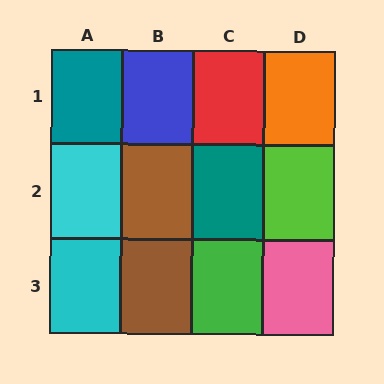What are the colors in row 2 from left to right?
Cyan, brown, teal, lime.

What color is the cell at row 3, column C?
Green.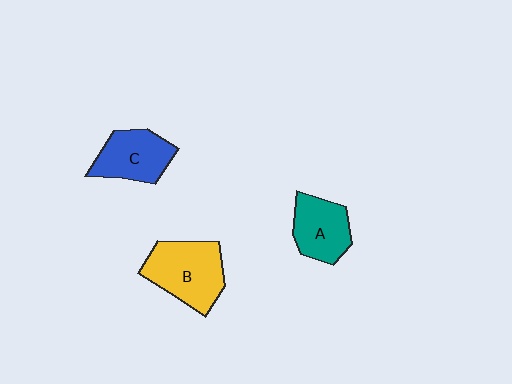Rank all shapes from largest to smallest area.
From largest to smallest: B (yellow), C (blue), A (teal).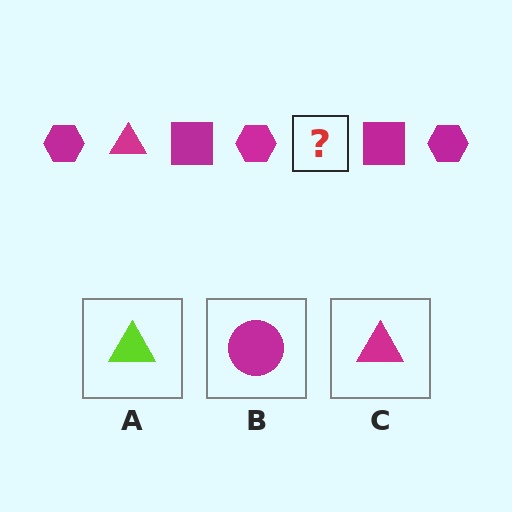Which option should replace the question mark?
Option C.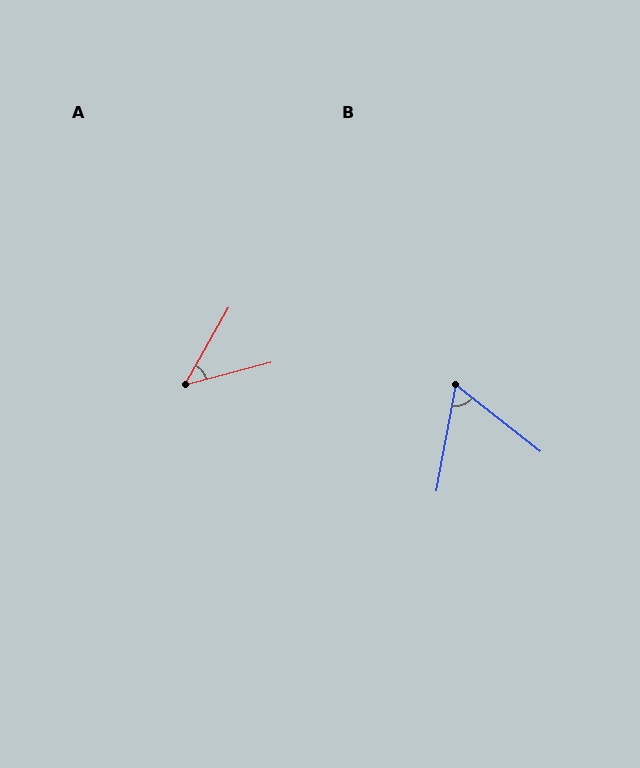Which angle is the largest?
B, at approximately 62 degrees.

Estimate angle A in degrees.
Approximately 46 degrees.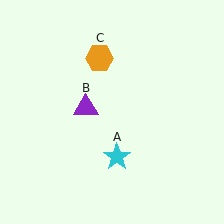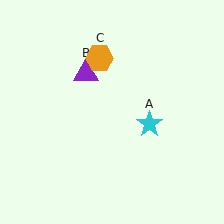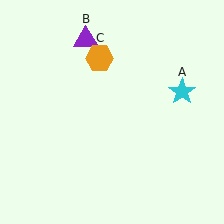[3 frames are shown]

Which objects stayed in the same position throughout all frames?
Orange hexagon (object C) remained stationary.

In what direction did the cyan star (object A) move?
The cyan star (object A) moved up and to the right.